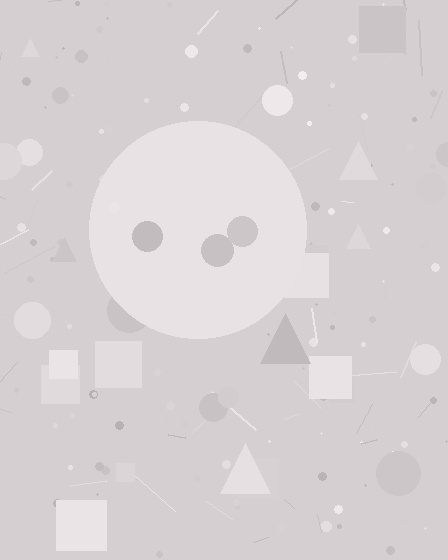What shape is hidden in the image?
A circle is hidden in the image.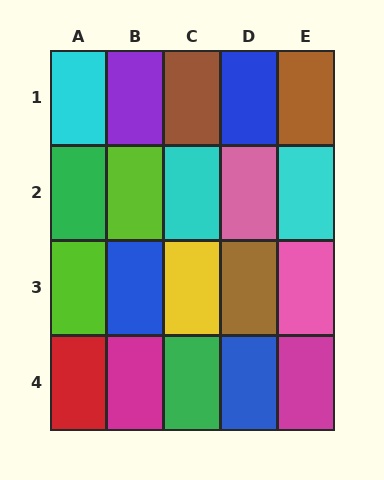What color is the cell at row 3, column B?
Blue.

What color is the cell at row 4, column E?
Magenta.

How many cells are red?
1 cell is red.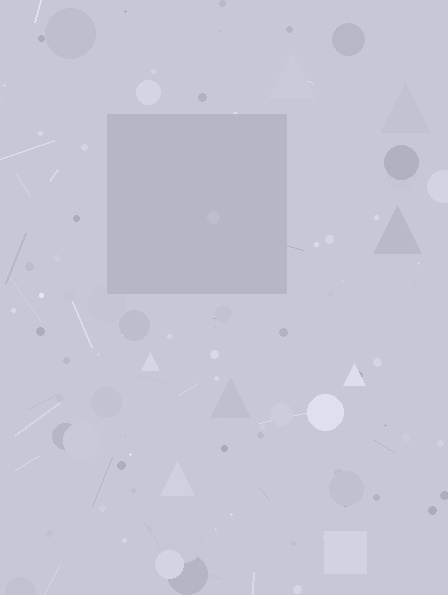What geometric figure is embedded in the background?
A square is embedded in the background.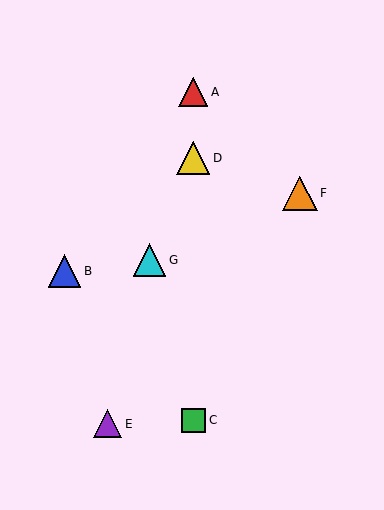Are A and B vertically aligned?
No, A is at x≈193 and B is at x≈65.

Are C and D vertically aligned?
Yes, both are at x≈193.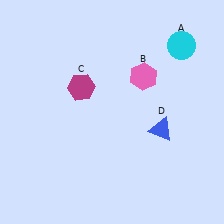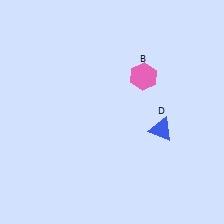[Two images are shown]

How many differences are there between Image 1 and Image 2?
There are 2 differences between the two images.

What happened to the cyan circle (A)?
The cyan circle (A) was removed in Image 2. It was in the top-right area of Image 1.